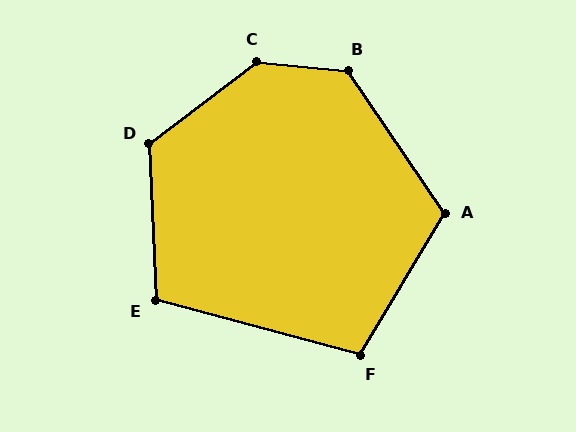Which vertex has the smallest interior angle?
F, at approximately 106 degrees.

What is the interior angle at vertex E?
Approximately 108 degrees (obtuse).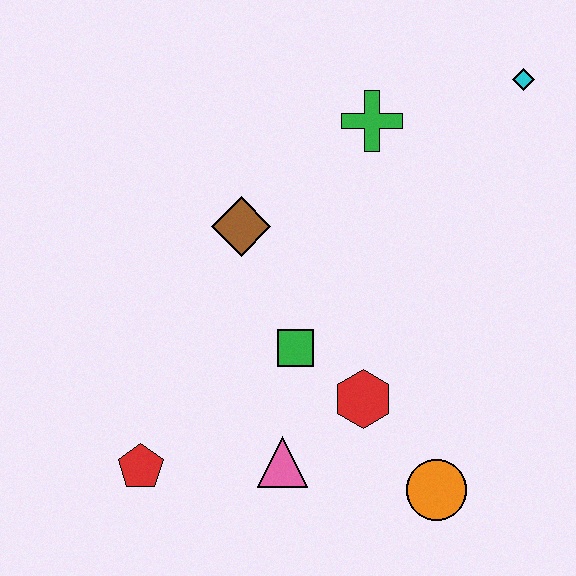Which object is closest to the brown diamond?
The green square is closest to the brown diamond.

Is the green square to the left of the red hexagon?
Yes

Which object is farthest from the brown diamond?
The orange circle is farthest from the brown diamond.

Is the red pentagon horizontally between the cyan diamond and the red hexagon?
No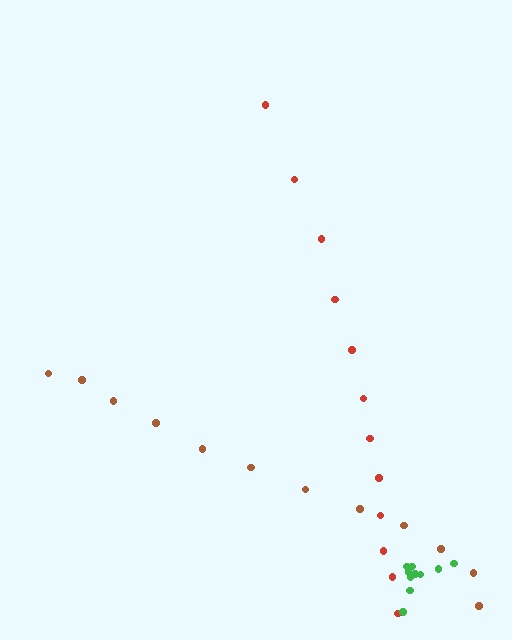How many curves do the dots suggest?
There are 3 distinct paths.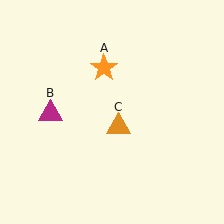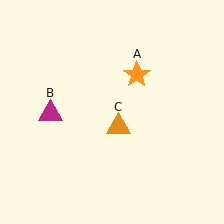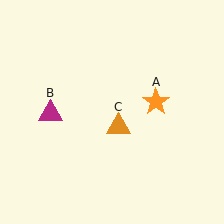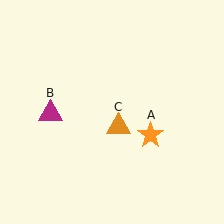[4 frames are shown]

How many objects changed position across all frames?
1 object changed position: orange star (object A).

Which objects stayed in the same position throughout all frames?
Magenta triangle (object B) and orange triangle (object C) remained stationary.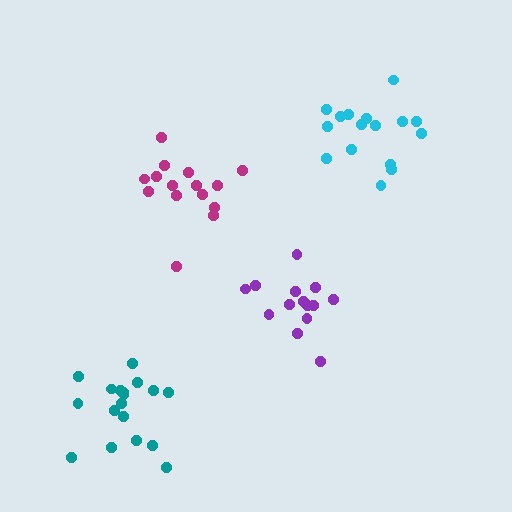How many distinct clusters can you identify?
There are 4 distinct clusters.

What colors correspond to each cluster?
The clusters are colored: magenta, cyan, purple, teal.